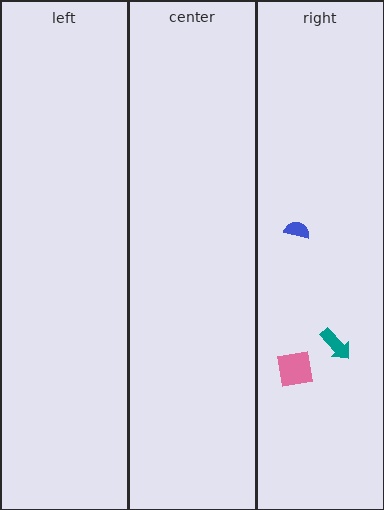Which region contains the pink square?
The right region.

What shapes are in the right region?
The teal arrow, the blue semicircle, the pink square.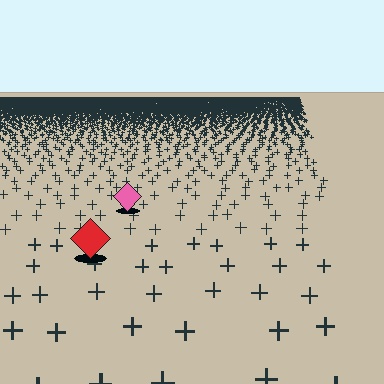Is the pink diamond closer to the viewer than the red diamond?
No. The red diamond is closer — you can tell from the texture gradient: the ground texture is coarser near it.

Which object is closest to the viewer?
The red diamond is closest. The texture marks near it are larger and more spread out.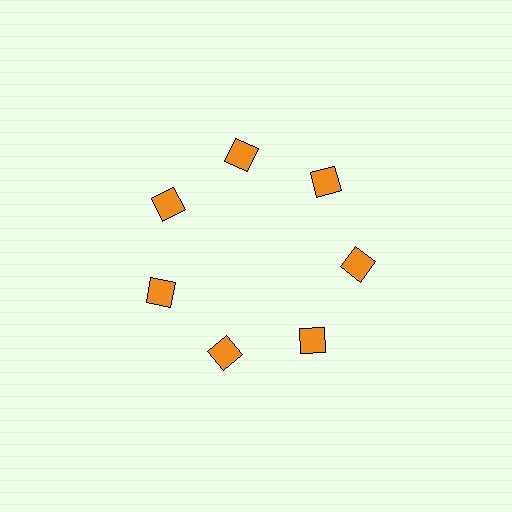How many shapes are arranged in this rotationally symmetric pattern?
There are 7 shapes, arranged in 7 groups of 1.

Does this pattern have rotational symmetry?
Yes, this pattern has 7-fold rotational symmetry. It looks the same after rotating 51 degrees around the center.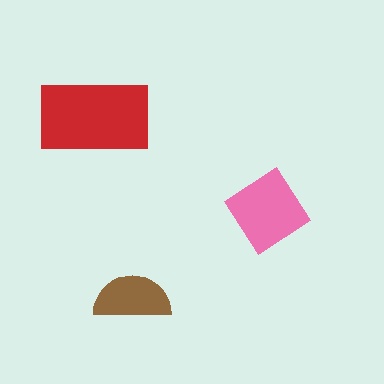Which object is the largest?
The red rectangle.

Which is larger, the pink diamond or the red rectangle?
The red rectangle.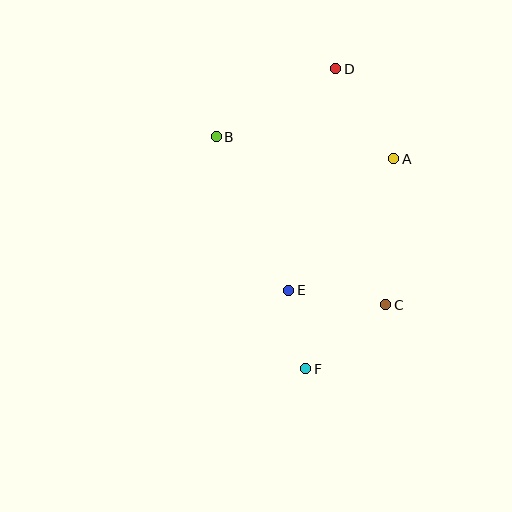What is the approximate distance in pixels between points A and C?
The distance between A and C is approximately 146 pixels.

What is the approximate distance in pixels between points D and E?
The distance between D and E is approximately 227 pixels.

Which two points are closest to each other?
Points E and F are closest to each other.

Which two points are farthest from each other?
Points D and F are farthest from each other.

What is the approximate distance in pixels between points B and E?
The distance between B and E is approximately 170 pixels.